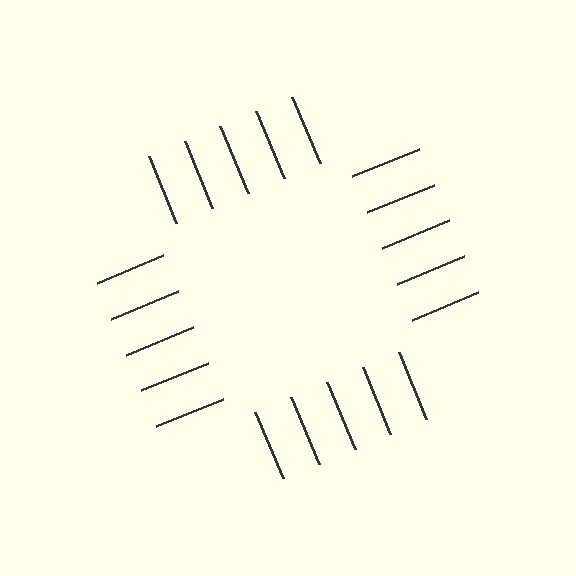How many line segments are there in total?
20 — 5 along each of the 4 edges.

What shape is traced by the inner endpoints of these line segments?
An illusory square — the line segments terminate on its edges but no continuous stroke is drawn.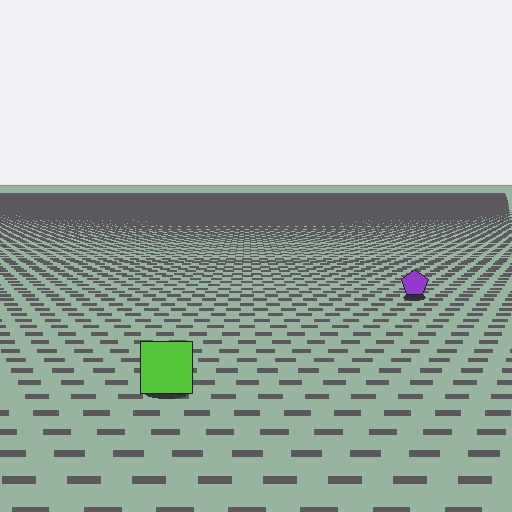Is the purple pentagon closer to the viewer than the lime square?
No. The lime square is closer — you can tell from the texture gradient: the ground texture is coarser near it.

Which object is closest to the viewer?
The lime square is closest. The texture marks near it are larger and more spread out.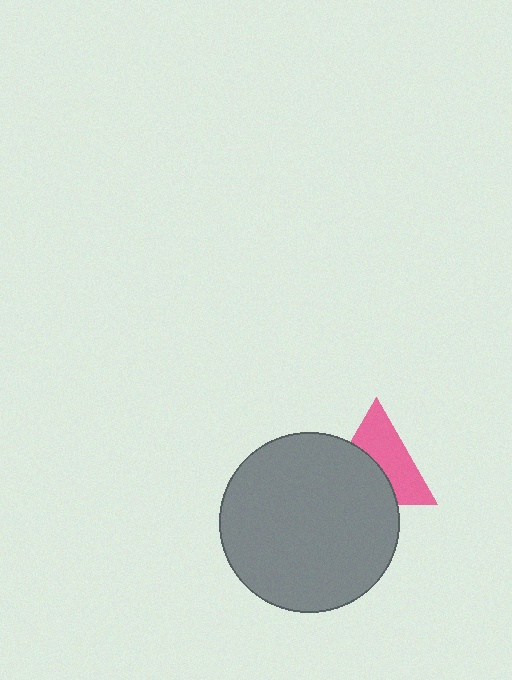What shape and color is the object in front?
The object in front is a gray circle.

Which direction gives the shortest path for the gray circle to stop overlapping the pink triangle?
Moving toward the lower-left gives the shortest separation.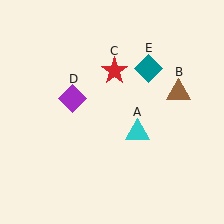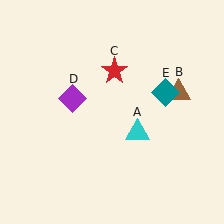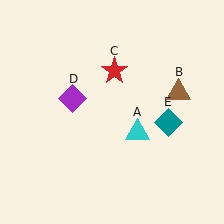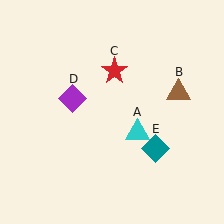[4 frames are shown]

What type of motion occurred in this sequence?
The teal diamond (object E) rotated clockwise around the center of the scene.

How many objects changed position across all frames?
1 object changed position: teal diamond (object E).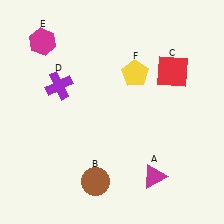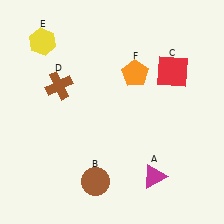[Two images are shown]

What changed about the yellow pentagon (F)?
In Image 1, F is yellow. In Image 2, it changed to orange.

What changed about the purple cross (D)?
In Image 1, D is purple. In Image 2, it changed to brown.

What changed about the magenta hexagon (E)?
In Image 1, E is magenta. In Image 2, it changed to yellow.